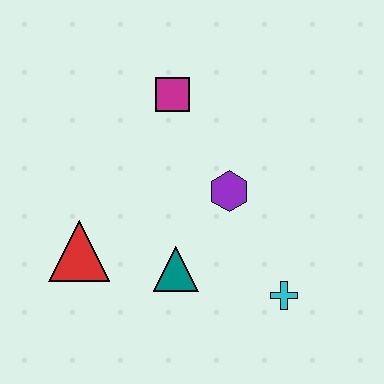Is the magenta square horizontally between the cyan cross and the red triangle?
Yes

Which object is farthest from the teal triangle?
The magenta square is farthest from the teal triangle.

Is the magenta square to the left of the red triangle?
No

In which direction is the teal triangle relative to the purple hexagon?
The teal triangle is below the purple hexagon.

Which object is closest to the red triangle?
The teal triangle is closest to the red triangle.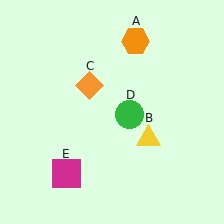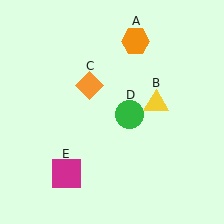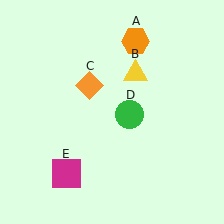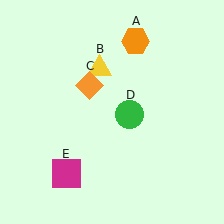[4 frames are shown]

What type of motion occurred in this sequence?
The yellow triangle (object B) rotated counterclockwise around the center of the scene.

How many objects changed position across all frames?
1 object changed position: yellow triangle (object B).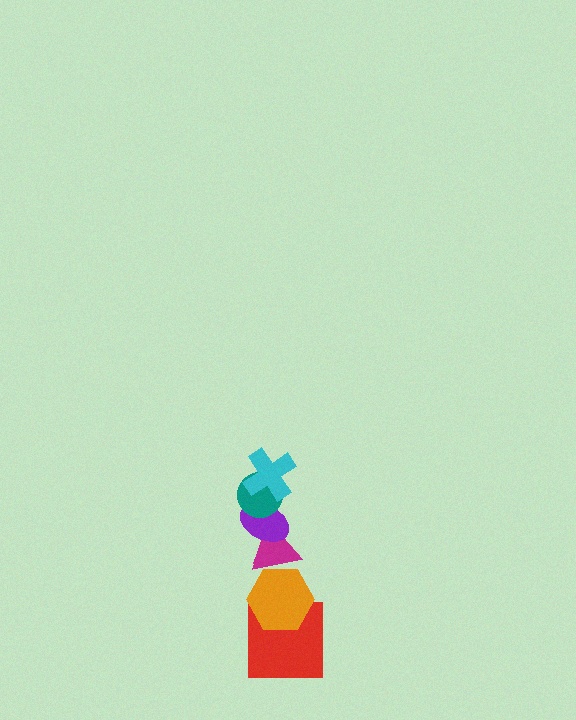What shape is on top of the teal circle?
The cyan cross is on top of the teal circle.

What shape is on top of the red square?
The orange hexagon is on top of the red square.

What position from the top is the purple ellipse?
The purple ellipse is 3rd from the top.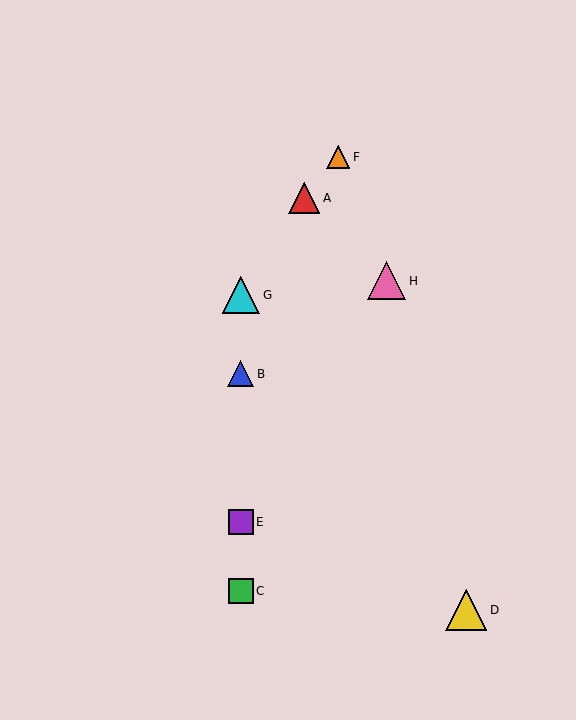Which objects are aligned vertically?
Objects B, C, E, G are aligned vertically.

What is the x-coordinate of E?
Object E is at x≈241.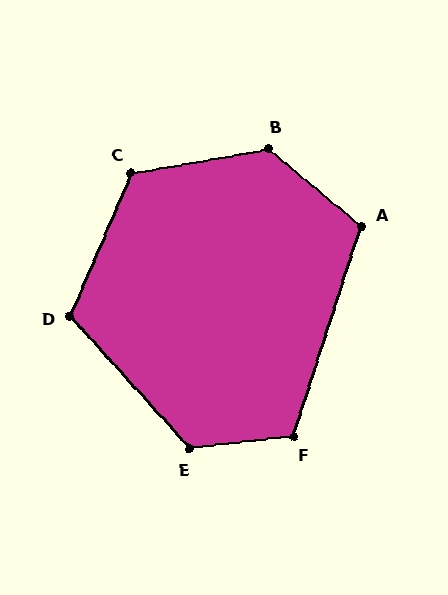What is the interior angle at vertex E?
Approximately 125 degrees (obtuse).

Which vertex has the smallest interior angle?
A, at approximately 112 degrees.